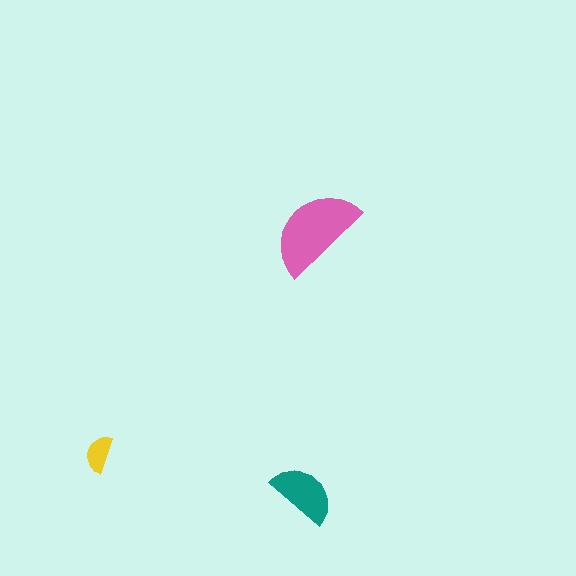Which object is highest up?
The pink semicircle is topmost.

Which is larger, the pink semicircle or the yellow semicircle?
The pink one.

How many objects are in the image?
There are 3 objects in the image.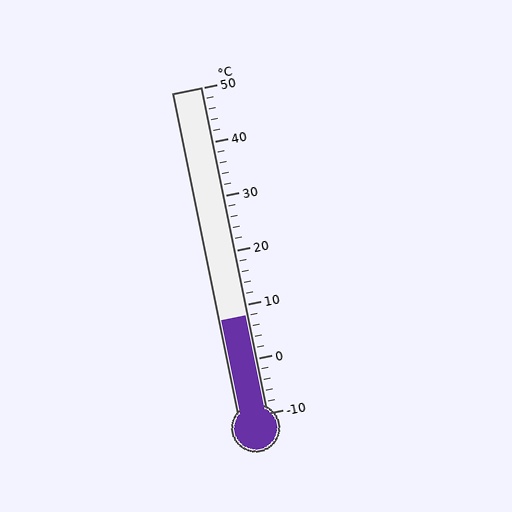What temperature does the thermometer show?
The thermometer shows approximately 8°C.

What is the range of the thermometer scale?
The thermometer scale ranges from -10°C to 50°C.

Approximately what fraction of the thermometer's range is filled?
The thermometer is filled to approximately 30% of its range.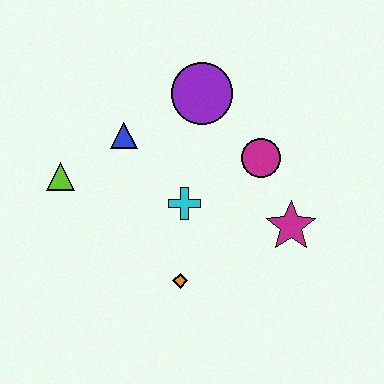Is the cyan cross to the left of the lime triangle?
No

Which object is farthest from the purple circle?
The orange diamond is farthest from the purple circle.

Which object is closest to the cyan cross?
The orange diamond is closest to the cyan cross.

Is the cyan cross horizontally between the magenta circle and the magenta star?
No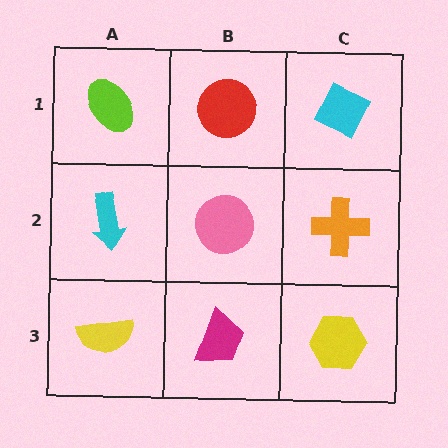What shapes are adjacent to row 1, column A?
A cyan arrow (row 2, column A), a red circle (row 1, column B).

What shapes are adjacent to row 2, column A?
A lime ellipse (row 1, column A), a yellow semicircle (row 3, column A), a pink circle (row 2, column B).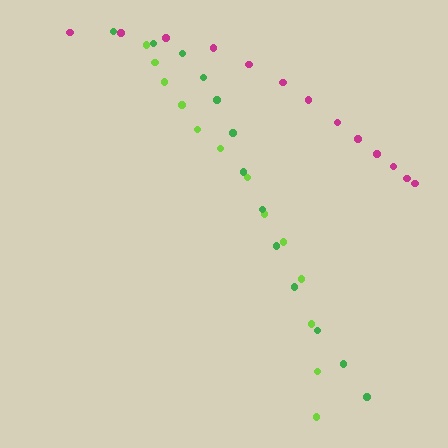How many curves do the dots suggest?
There are 3 distinct paths.